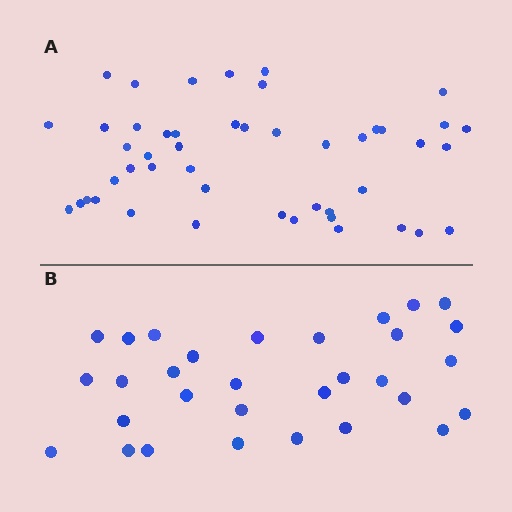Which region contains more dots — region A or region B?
Region A (the top region) has more dots.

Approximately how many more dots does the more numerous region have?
Region A has approximately 15 more dots than region B.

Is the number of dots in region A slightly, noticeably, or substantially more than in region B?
Region A has substantially more. The ratio is roughly 1.5 to 1.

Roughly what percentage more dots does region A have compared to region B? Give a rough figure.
About 50% more.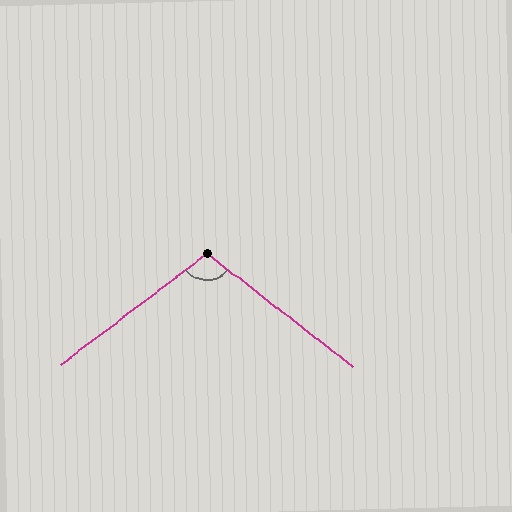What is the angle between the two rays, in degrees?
Approximately 105 degrees.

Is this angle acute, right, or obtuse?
It is obtuse.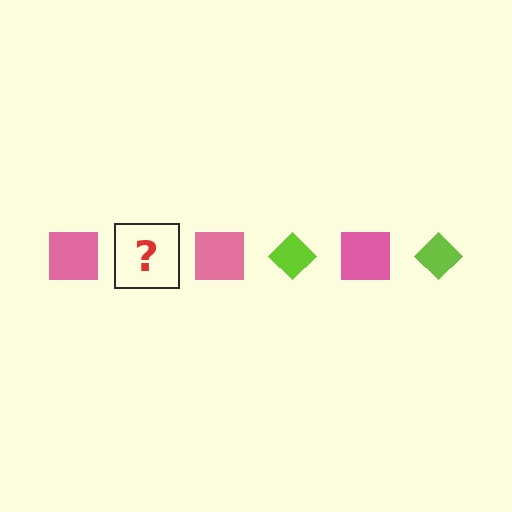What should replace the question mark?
The question mark should be replaced with a lime diamond.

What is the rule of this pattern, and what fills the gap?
The rule is that the pattern alternates between pink square and lime diamond. The gap should be filled with a lime diamond.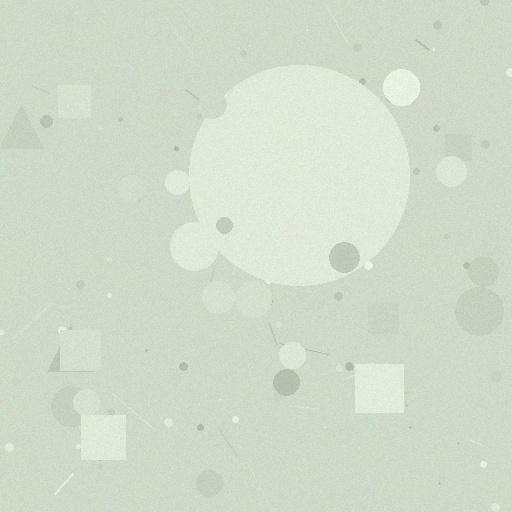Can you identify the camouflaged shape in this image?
The camouflaged shape is a circle.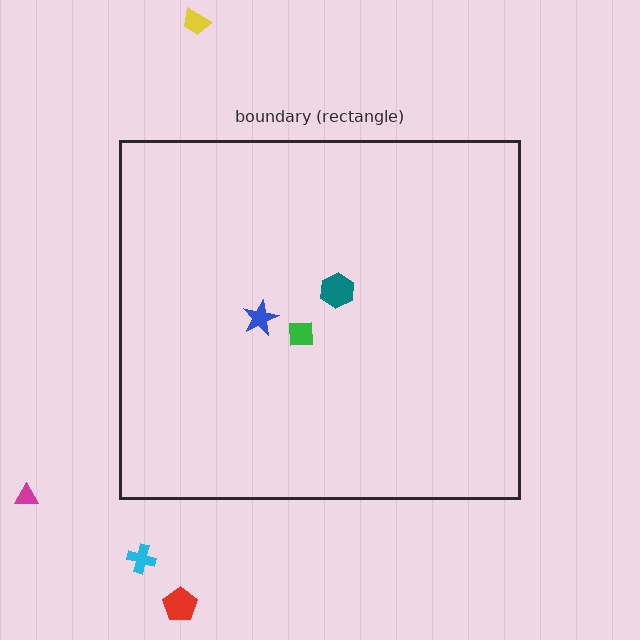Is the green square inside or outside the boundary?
Inside.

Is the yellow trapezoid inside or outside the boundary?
Outside.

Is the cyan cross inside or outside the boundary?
Outside.